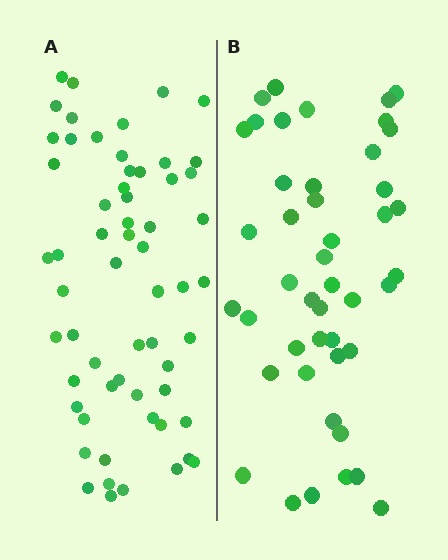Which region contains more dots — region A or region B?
Region A (the left region) has more dots.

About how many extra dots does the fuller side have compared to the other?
Region A has approximately 15 more dots than region B.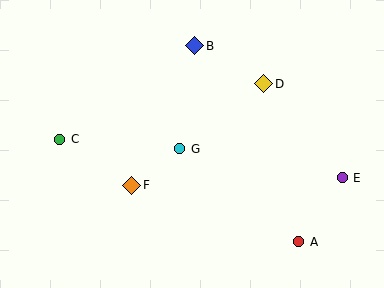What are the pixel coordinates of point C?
Point C is at (60, 139).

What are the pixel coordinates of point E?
Point E is at (342, 178).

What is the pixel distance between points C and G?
The distance between C and G is 120 pixels.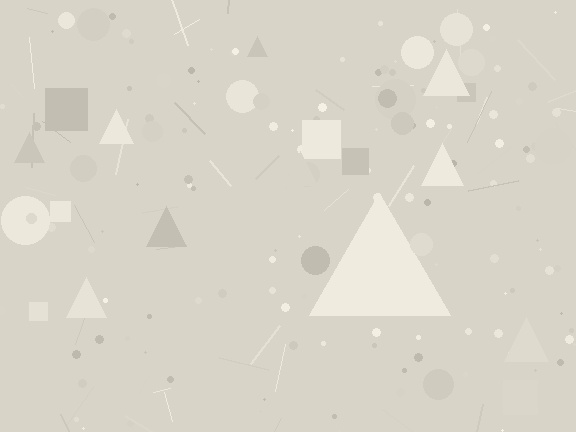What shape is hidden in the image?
A triangle is hidden in the image.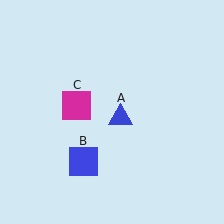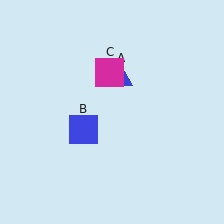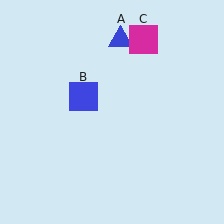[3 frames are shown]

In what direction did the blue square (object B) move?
The blue square (object B) moved up.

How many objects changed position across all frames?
3 objects changed position: blue triangle (object A), blue square (object B), magenta square (object C).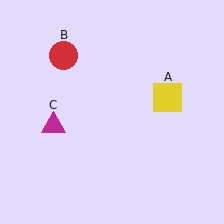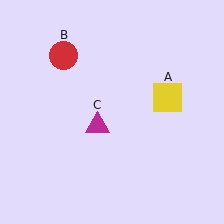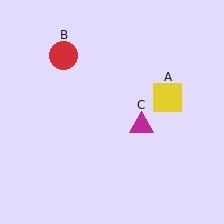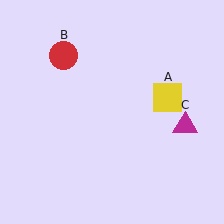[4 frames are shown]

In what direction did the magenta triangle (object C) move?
The magenta triangle (object C) moved right.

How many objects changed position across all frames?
1 object changed position: magenta triangle (object C).